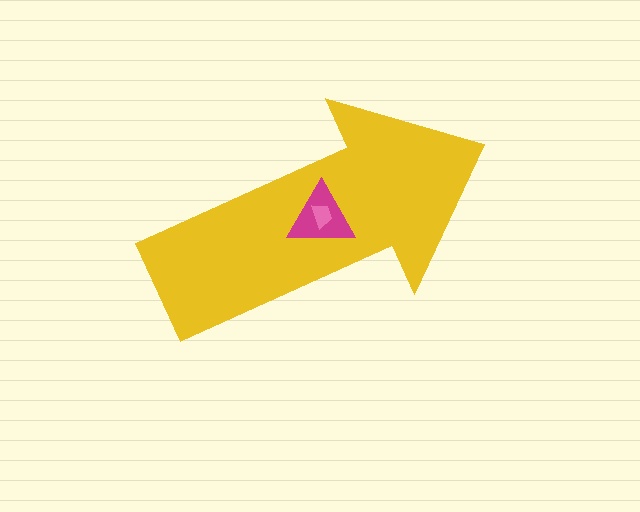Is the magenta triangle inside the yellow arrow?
Yes.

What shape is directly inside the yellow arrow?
The magenta triangle.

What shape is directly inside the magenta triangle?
The pink trapezoid.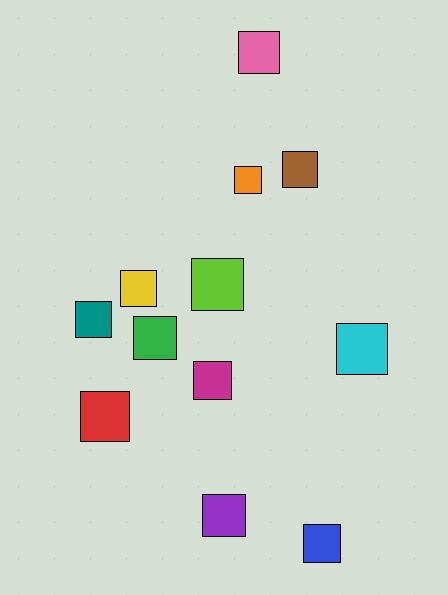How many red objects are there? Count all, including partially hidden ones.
There is 1 red object.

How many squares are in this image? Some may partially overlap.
There are 12 squares.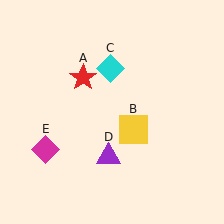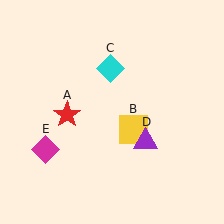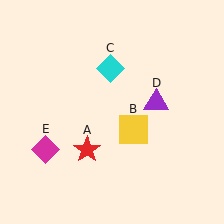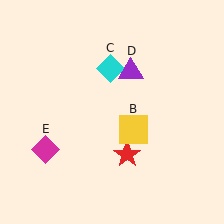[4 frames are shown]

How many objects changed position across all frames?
2 objects changed position: red star (object A), purple triangle (object D).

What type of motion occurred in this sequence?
The red star (object A), purple triangle (object D) rotated counterclockwise around the center of the scene.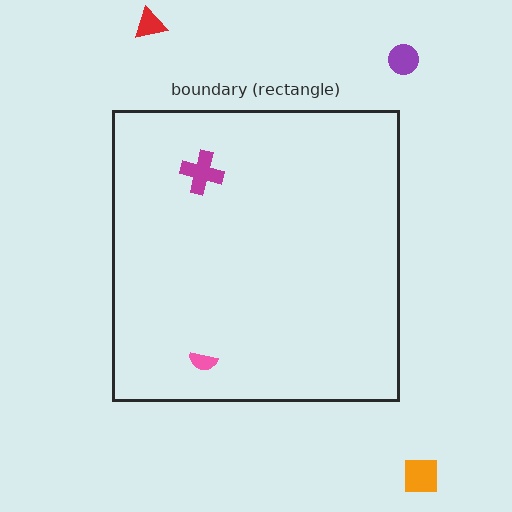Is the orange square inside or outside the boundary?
Outside.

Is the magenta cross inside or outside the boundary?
Inside.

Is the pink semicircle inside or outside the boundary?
Inside.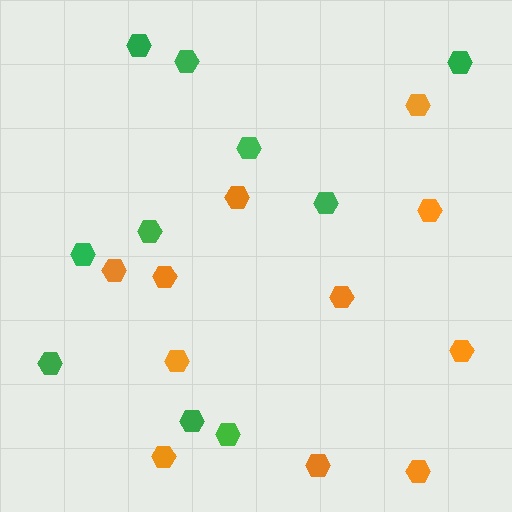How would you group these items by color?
There are 2 groups: one group of green hexagons (10) and one group of orange hexagons (11).